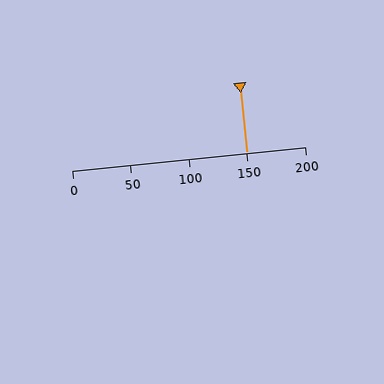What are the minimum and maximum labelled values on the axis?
The axis runs from 0 to 200.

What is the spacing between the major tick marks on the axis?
The major ticks are spaced 50 apart.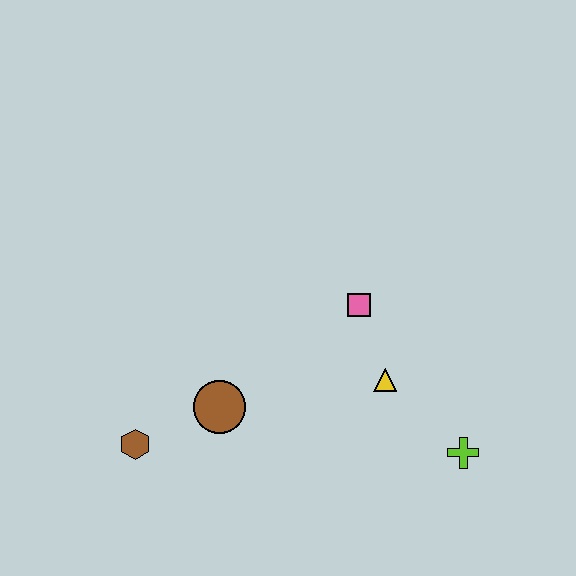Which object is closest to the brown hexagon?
The brown circle is closest to the brown hexagon.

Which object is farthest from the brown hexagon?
The lime cross is farthest from the brown hexagon.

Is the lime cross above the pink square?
No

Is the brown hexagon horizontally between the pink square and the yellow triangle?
No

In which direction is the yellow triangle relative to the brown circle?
The yellow triangle is to the right of the brown circle.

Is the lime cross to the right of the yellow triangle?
Yes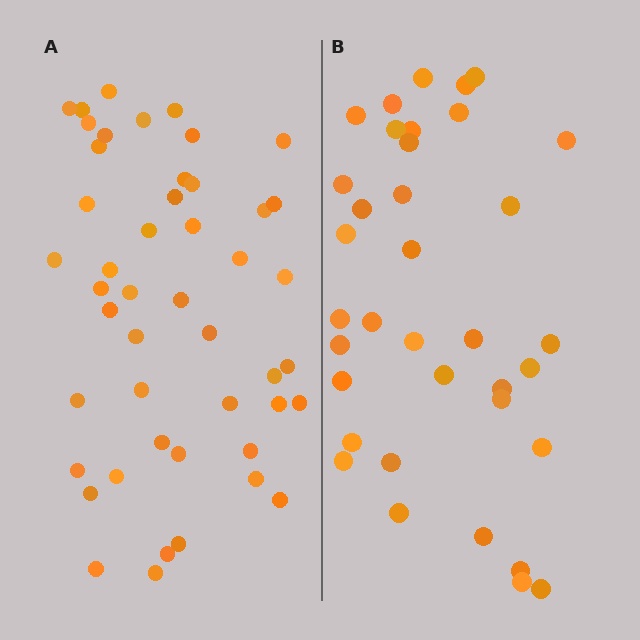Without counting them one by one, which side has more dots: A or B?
Region A (the left region) has more dots.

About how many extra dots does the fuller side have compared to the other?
Region A has roughly 12 or so more dots than region B.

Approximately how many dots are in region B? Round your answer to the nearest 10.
About 40 dots. (The exact count is 36, which rounds to 40.)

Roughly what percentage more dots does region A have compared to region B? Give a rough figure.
About 30% more.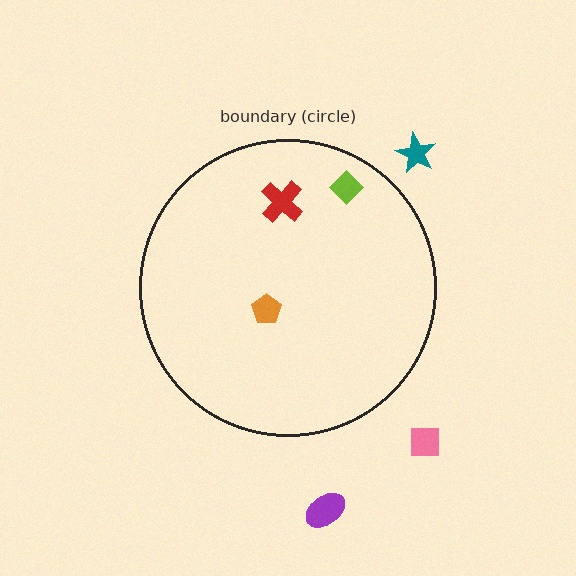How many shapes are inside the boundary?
3 inside, 3 outside.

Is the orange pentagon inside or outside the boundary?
Inside.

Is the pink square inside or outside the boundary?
Outside.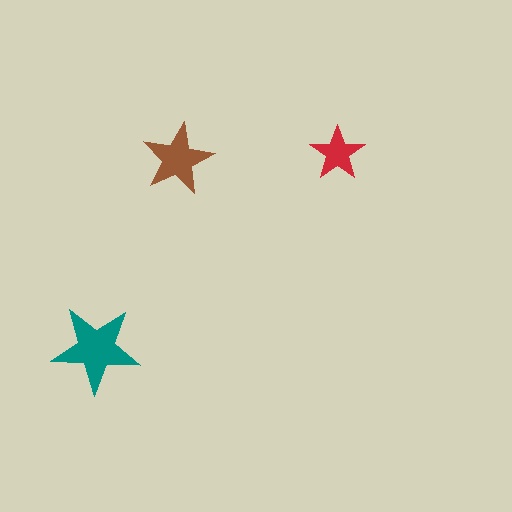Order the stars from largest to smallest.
the teal one, the brown one, the red one.